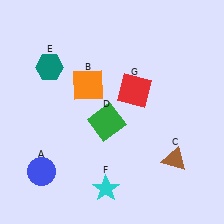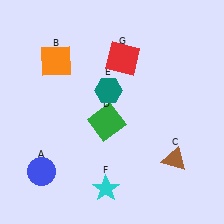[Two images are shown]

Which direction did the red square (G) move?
The red square (G) moved up.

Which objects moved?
The objects that moved are: the orange square (B), the teal hexagon (E), the red square (G).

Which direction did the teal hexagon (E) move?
The teal hexagon (E) moved right.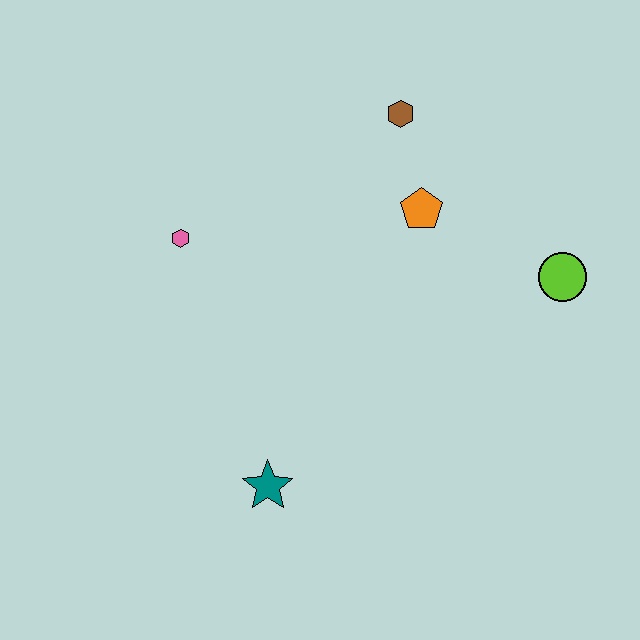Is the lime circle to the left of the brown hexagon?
No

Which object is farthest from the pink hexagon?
The lime circle is farthest from the pink hexagon.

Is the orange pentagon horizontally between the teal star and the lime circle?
Yes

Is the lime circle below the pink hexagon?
Yes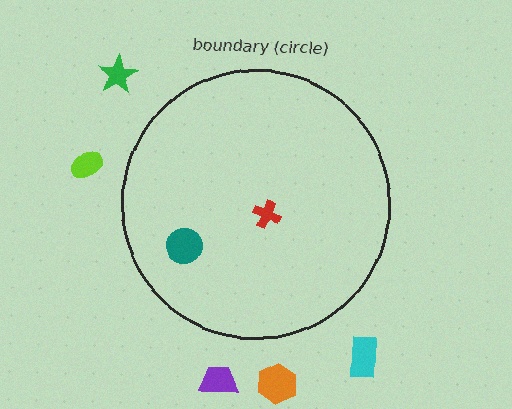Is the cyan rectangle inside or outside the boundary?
Outside.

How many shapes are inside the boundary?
2 inside, 5 outside.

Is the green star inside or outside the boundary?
Outside.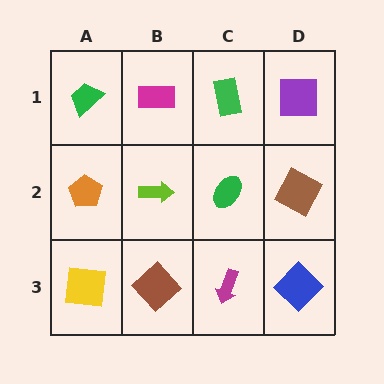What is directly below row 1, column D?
A brown square.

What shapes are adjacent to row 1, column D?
A brown square (row 2, column D), a green rectangle (row 1, column C).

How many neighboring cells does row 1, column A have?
2.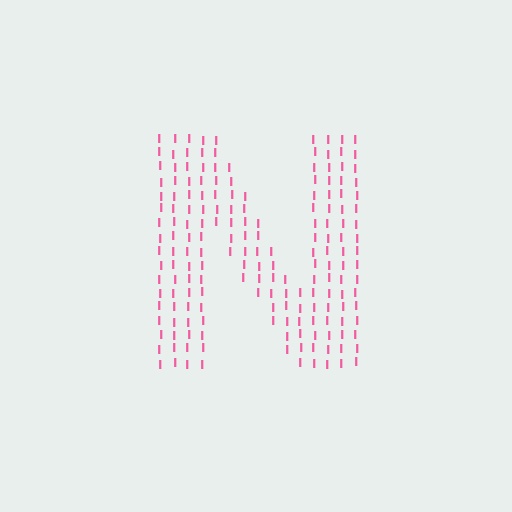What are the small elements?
The small elements are letter I's.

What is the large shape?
The large shape is the letter N.